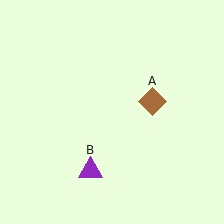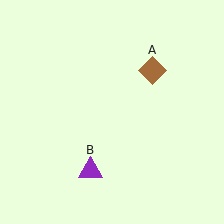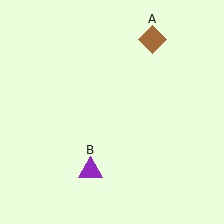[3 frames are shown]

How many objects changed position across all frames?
1 object changed position: brown diamond (object A).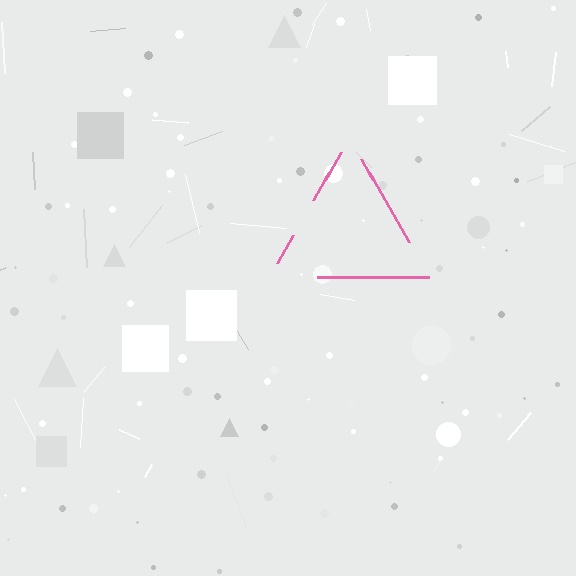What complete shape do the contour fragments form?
The contour fragments form a triangle.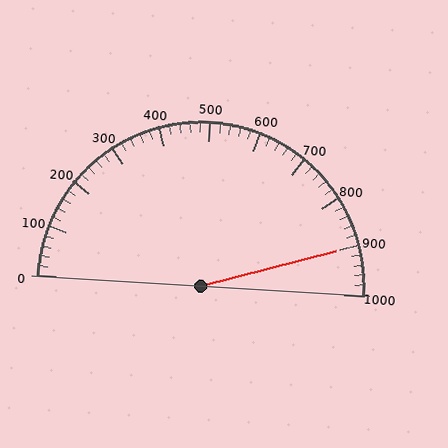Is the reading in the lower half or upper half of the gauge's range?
The reading is in the upper half of the range (0 to 1000).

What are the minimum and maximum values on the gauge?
The gauge ranges from 0 to 1000.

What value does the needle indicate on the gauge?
The needle indicates approximately 900.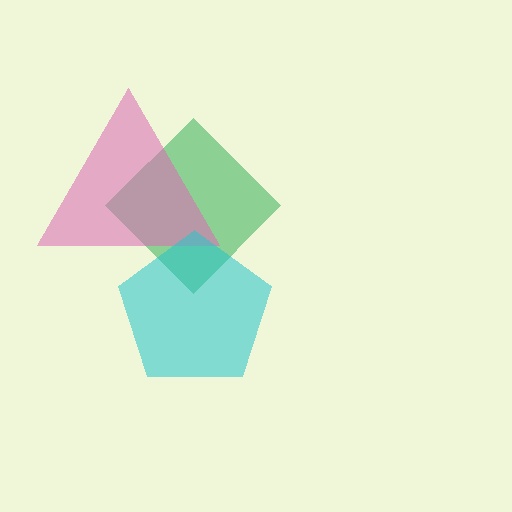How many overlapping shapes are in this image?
There are 3 overlapping shapes in the image.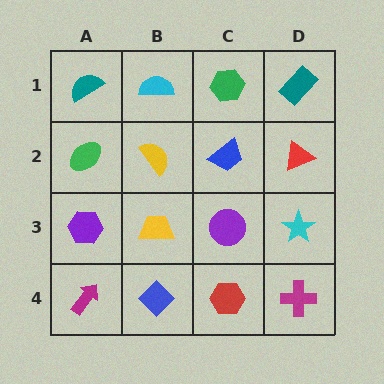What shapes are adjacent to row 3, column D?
A red triangle (row 2, column D), a magenta cross (row 4, column D), a purple circle (row 3, column C).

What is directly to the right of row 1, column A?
A cyan semicircle.